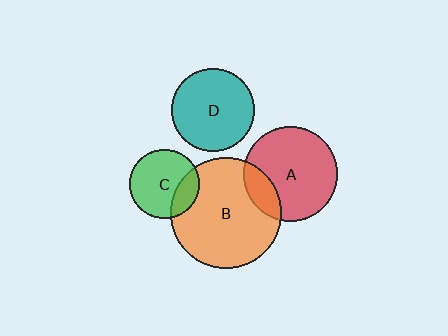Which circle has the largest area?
Circle B (orange).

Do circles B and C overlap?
Yes.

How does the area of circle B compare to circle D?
Approximately 1.8 times.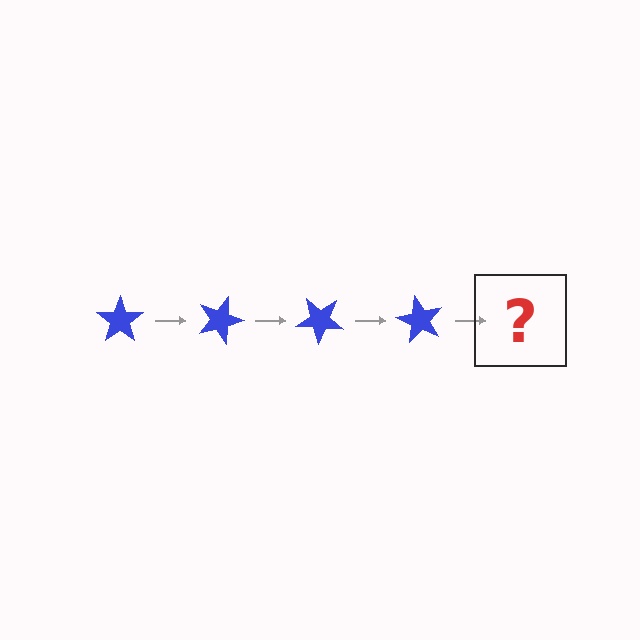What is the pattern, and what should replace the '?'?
The pattern is that the star rotates 20 degrees each step. The '?' should be a blue star rotated 80 degrees.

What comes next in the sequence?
The next element should be a blue star rotated 80 degrees.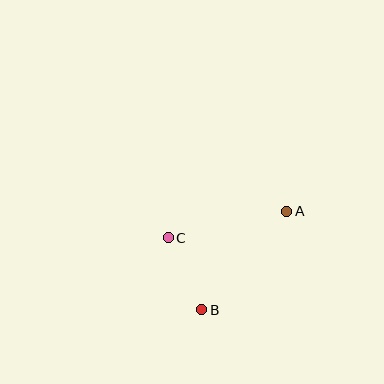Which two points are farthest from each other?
Points A and B are farthest from each other.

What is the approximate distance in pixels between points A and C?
The distance between A and C is approximately 121 pixels.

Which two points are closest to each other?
Points B and C are closest to each other.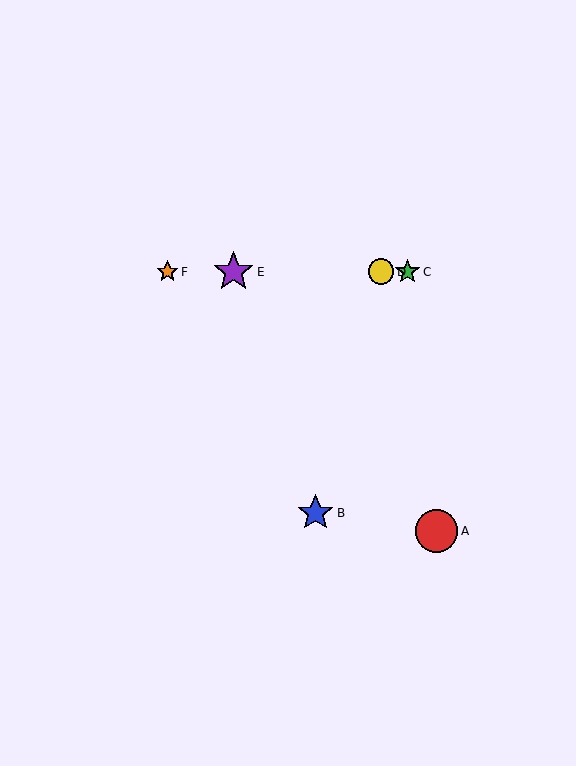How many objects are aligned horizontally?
4 objects (C, D, E, F) are aligned horizontally.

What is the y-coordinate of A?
Object A is at y≈531.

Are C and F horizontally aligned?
Yes, both are at y≈272.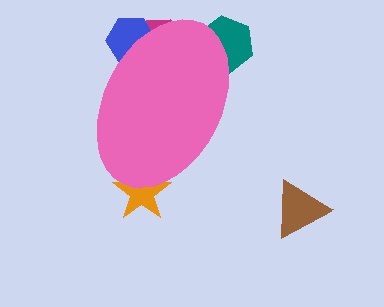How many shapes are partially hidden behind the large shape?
4 shapes are partially hidden.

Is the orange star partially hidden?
Yes, the orange star is partially hidden behind the pink ellipse.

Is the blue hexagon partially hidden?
Yes, the blue hexagon is partially hidden behind the pink ellipse.